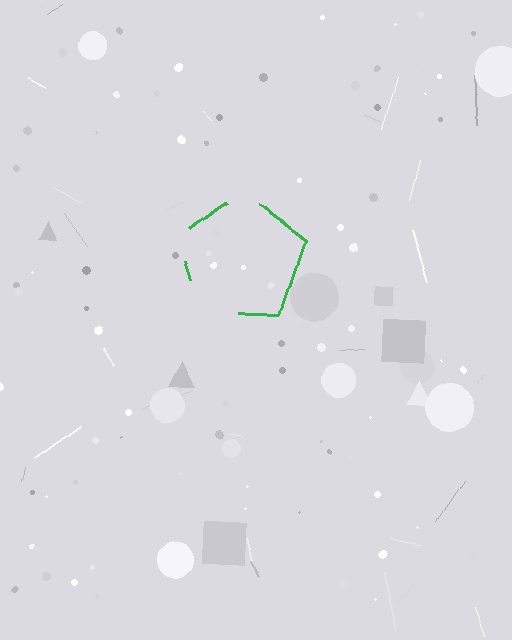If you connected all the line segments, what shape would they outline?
They would outline a pentagon.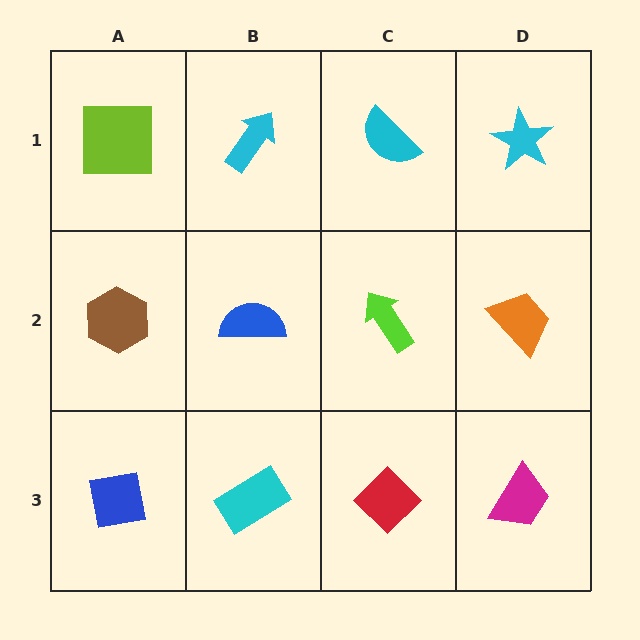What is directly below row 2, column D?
A magenta trapezoid.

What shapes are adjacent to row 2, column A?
A lime square (row 1, column A), a blue square (row 3, column A), a blue semicircle (row 2, column B).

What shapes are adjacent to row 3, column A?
A brown hexagon (row 2, column A), a cyan rectangle (row 3, column B).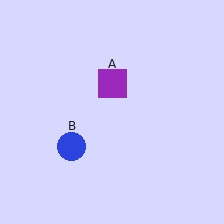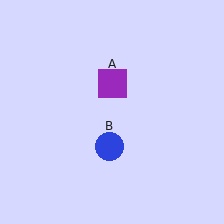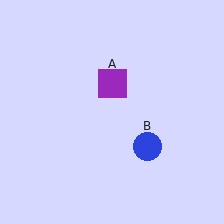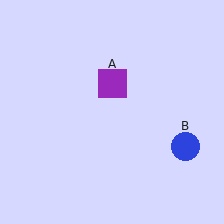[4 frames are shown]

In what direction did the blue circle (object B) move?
The blue circle (object B) moved right.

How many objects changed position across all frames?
1 object changed position: blue circle (object B).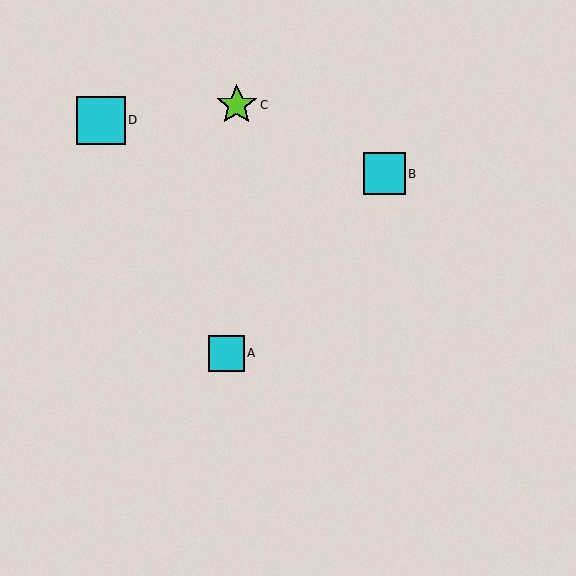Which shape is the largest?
The cyan square (labeled D) is the largest.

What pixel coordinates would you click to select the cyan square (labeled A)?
Click at (226, 353) to select the cyan square A.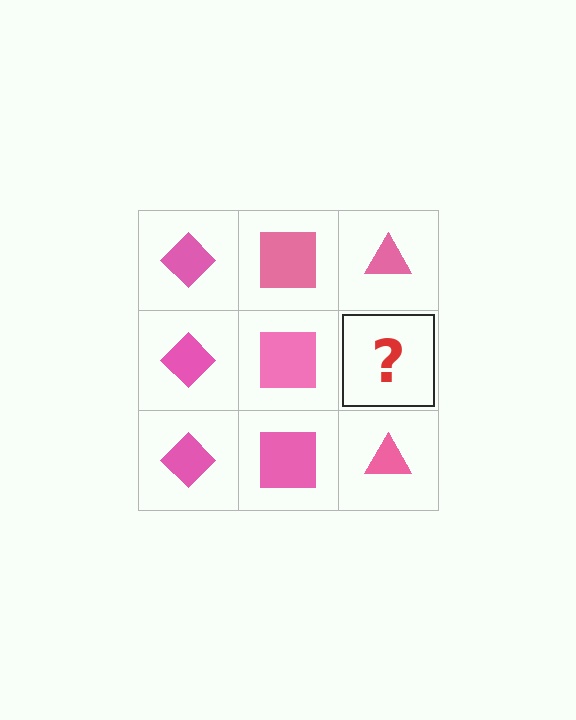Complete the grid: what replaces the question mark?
The question mark should be replaced with a pink triangle.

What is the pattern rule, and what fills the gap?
The rule is that each column has a consistent shape. The gap should be filled with a pink triangle.